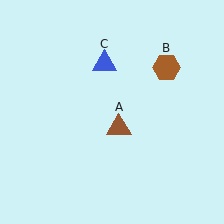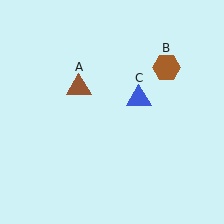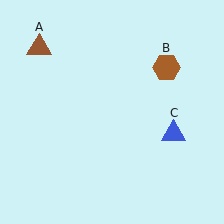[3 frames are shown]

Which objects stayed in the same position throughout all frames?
Brown hexagon (object B) remained stationary.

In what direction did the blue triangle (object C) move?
The blue triangle (object C) moved down and to the right.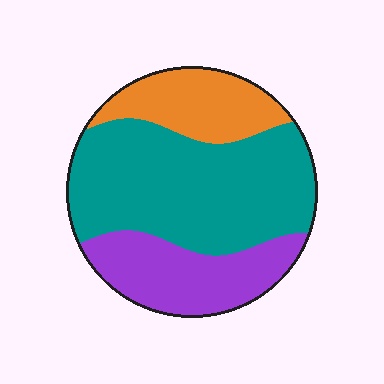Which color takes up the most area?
Teal, at roughly 55%.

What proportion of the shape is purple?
Purple covers roughly 25% of the shape.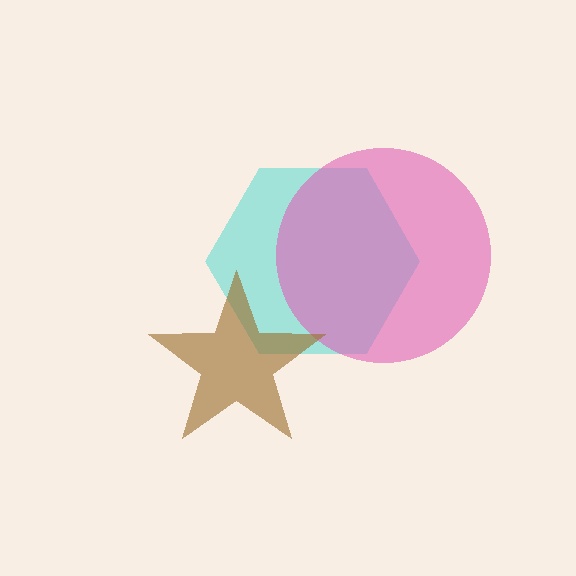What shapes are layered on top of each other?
The layered shapes are: a cyan hexagon, a pink circle, a brown star.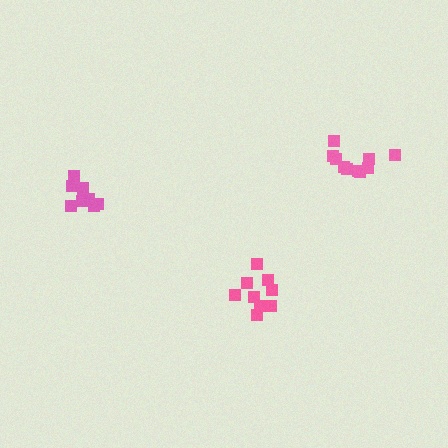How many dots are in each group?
Group 1: 9 dots, Group 2: 9 dots, Group 3: 10 dots (28 total).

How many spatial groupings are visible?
There are 3 spatial groupings.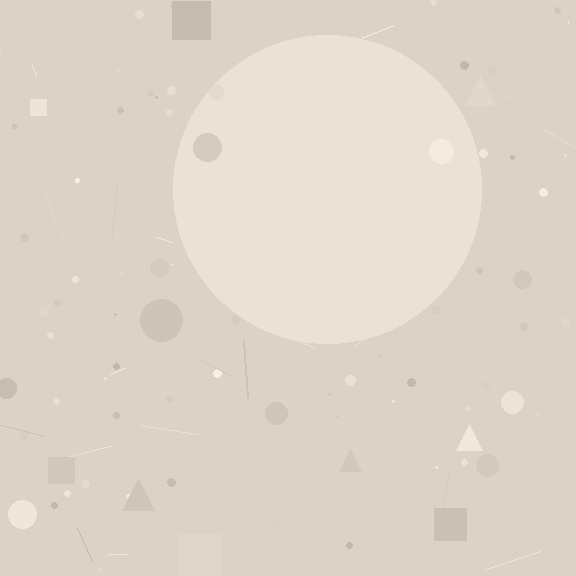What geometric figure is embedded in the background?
A circle is embedded in the background.